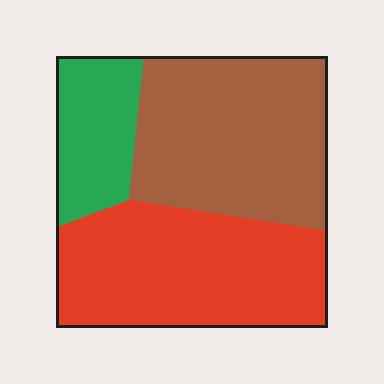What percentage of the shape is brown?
Brown takes up about two fifths (2/5) of the shape.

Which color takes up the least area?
Green, at roughly 15%.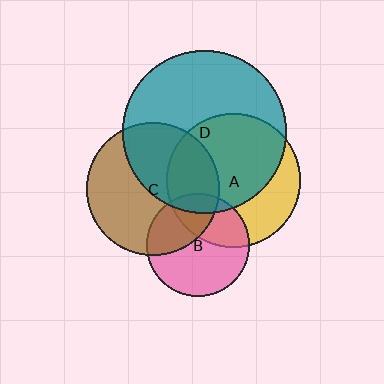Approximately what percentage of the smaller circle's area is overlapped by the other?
Approximately 45%.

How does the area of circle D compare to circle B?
Approximately 2.5 times.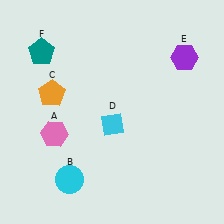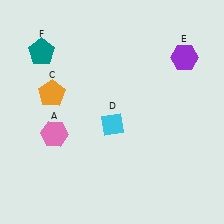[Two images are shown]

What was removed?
The cyan circle (B) was removed in Image 2.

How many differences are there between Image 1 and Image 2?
There is 1 difference between the two images.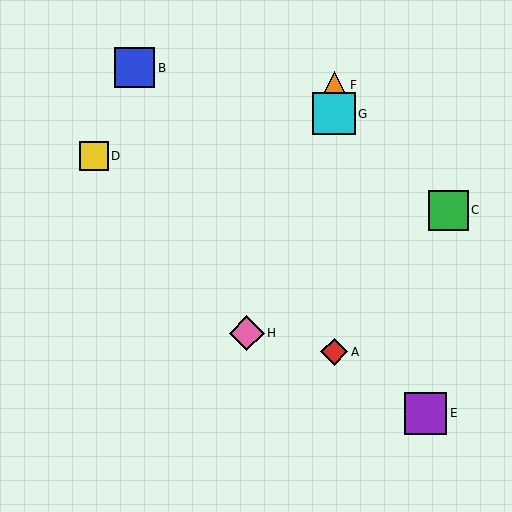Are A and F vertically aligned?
Yes, both are at x≈334.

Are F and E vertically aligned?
No, F is at x≈334 and E is at x≈425.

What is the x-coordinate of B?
Object B is at x≈135.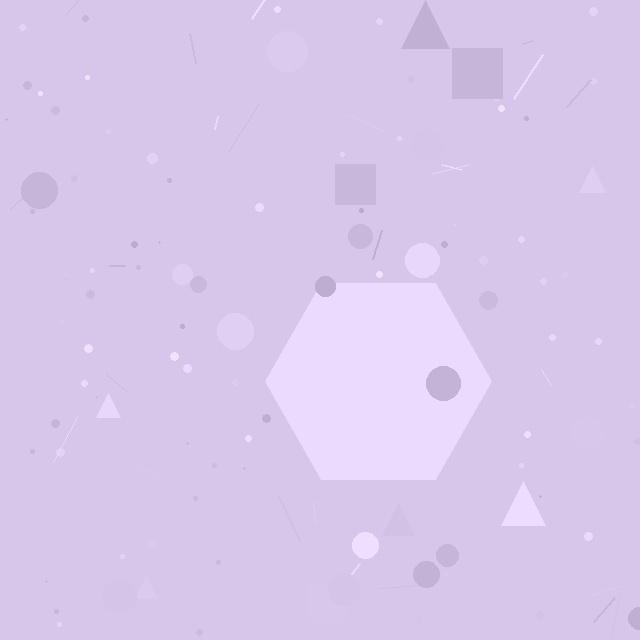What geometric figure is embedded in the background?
A hexagon is embedded in the background.